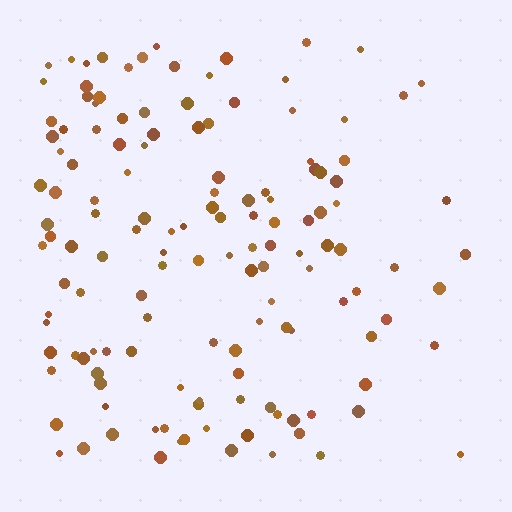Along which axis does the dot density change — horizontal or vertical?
Horizontal.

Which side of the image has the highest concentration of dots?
The left.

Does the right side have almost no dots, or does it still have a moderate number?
Still a moderate number, just noticeably fewer than the left.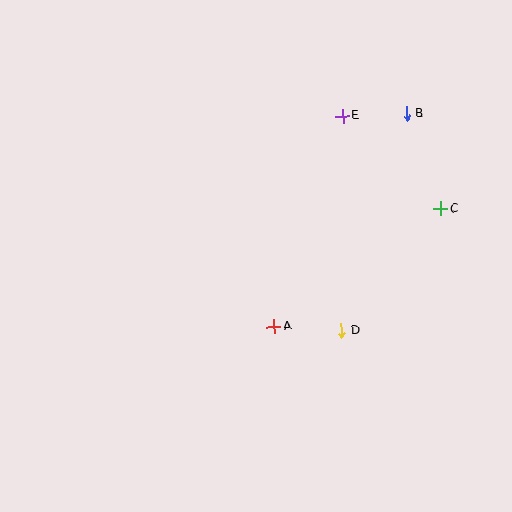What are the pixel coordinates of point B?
Point B is at (407, 113).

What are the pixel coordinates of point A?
Point A is at (274, 327).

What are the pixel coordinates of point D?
Point D is at (342, 331).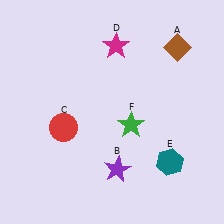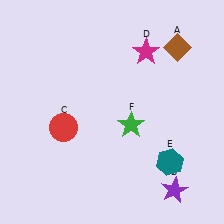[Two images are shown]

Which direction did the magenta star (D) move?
The magenta star (D) moved right.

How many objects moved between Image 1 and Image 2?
2 objects moved between the two images.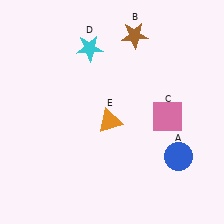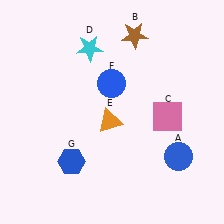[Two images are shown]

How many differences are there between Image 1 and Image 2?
There are 2 differences between the two images.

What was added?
A blue circle (F), a blue hexagon (G) were added in Image 2.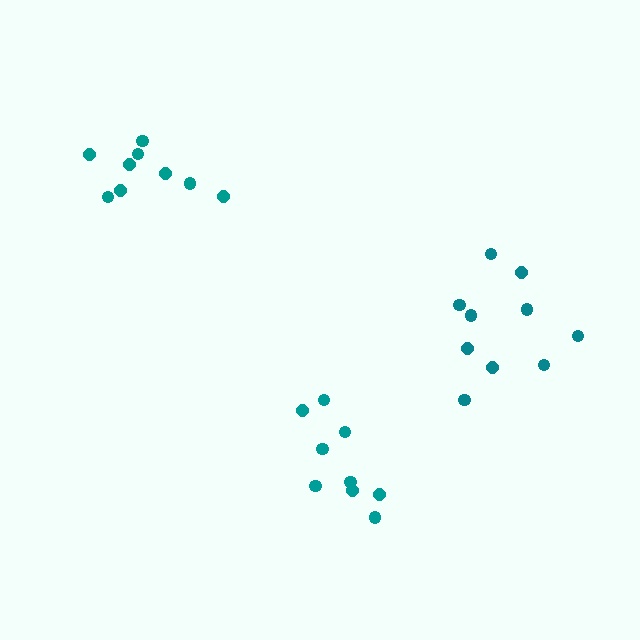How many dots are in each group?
Group 1: 9 dots, Group 2: 9 dots, Group 3: 10 dots (28 total).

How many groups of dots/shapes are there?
There are 3 groups.